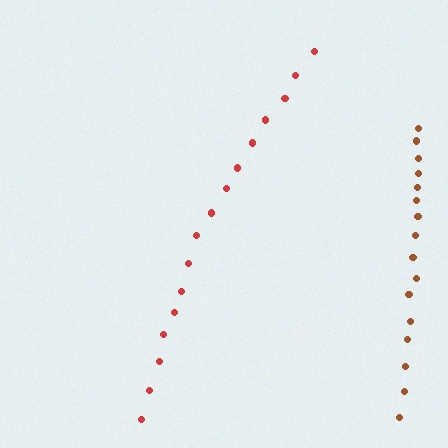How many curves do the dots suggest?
There are 2 distinct paths.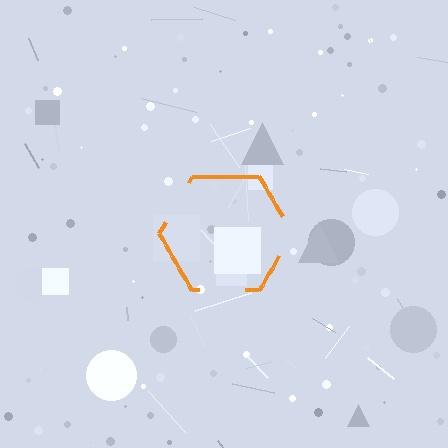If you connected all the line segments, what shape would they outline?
They would outline a hexagon.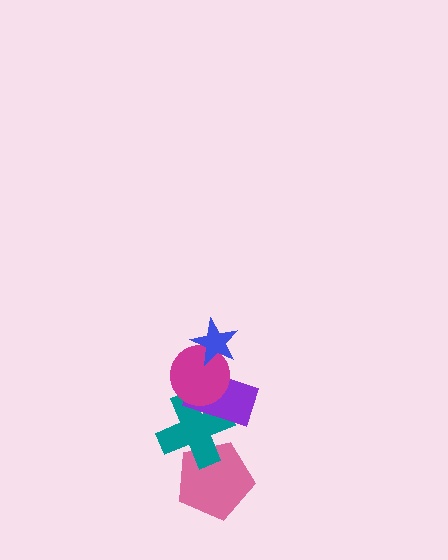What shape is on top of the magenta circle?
The blue star is on top of the magenta circle.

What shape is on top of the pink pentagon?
The teal cross is on top of the pink pentagon.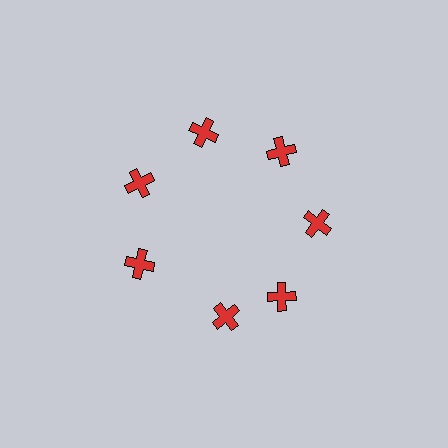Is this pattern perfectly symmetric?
No. The 7 red crosses are arranged in a ring, but one element near the 6 o'clock position is rotated out of alignment along the ring, breaking the 7-fold rotational symmetry.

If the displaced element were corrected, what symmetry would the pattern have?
It would have 7-fold rotational symmetry — the pattern would map onto itself every 51 degrees.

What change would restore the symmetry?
The symmetry would be restored by rotating it back into even spacing with its neighbors so that all 7 crosses sit at equal angles and equal distance from the center.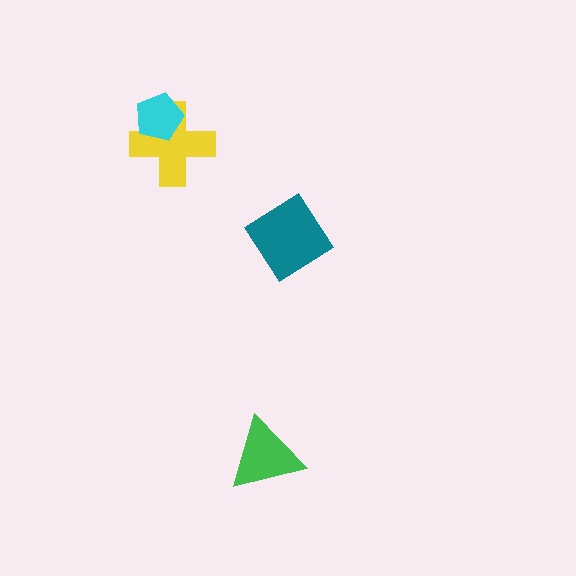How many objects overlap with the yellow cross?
1 object overlaps with the yellow cross.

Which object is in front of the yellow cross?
The cyan pentagon is in front of the yellow cross.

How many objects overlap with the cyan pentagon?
1 object overlaps with the cyan pentagon.